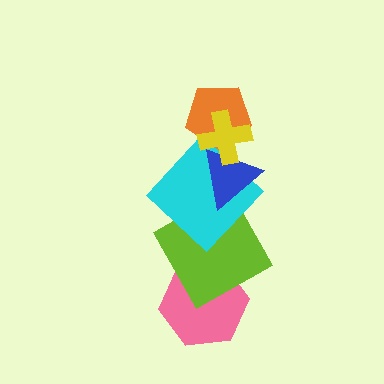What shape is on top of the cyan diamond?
The blue triangle is on top of the cyan diamond.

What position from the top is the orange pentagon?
The orange pentagon is 2nd from the top.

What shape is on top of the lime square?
The cyan diamond is on top of the lime square.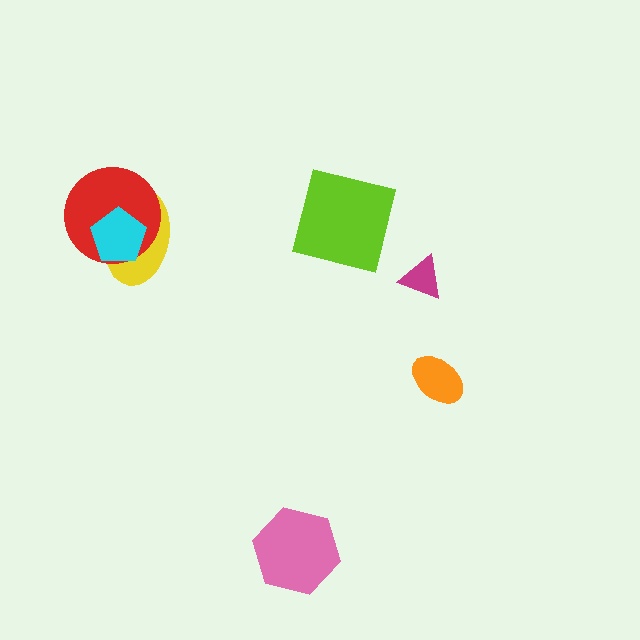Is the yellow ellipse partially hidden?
Yes, it is partially covered by another shape.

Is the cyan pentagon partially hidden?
No, no other shape covers it.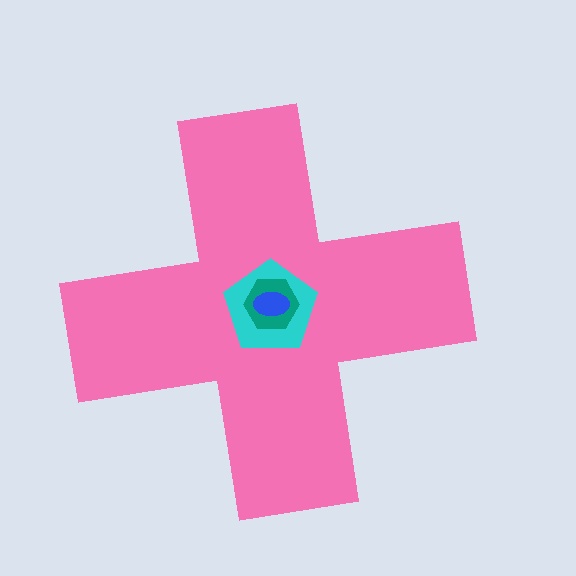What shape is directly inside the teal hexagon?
The blue ellipse.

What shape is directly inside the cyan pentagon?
The teal hexagon.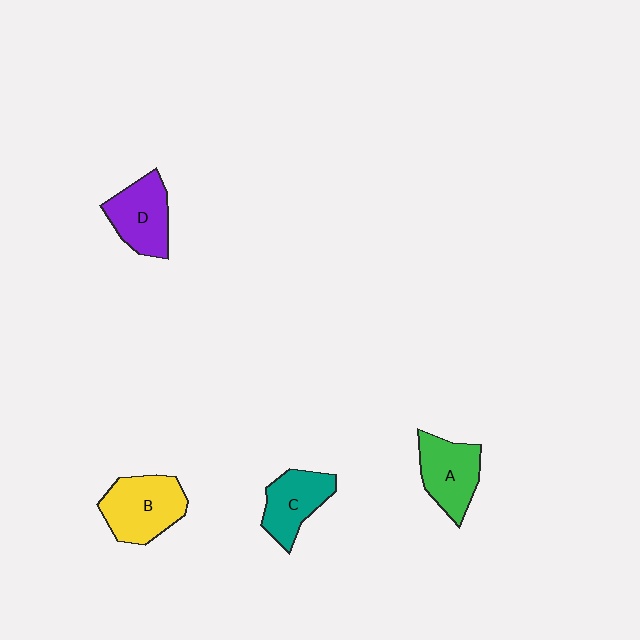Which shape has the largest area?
Shape B (yellow).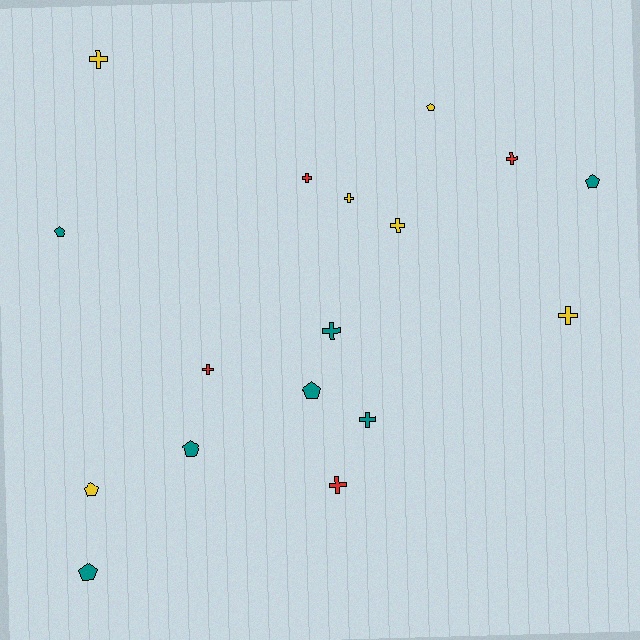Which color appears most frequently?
Teal, with 7 objects.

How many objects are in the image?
There are 17 objects.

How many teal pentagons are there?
There are 5 teal pentagons.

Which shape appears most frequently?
Cross, with 10 objects.